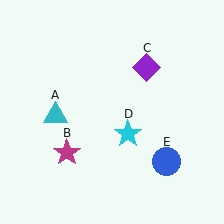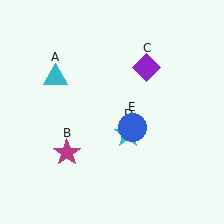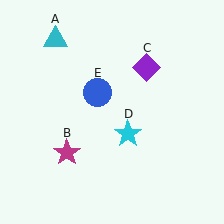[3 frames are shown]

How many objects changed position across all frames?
2 objects changed position: cyan triangle (object A), blue circle (object E).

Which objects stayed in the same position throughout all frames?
Magenta star (object B) and purple diamond (object C) and cyan star (object D) remained stationary.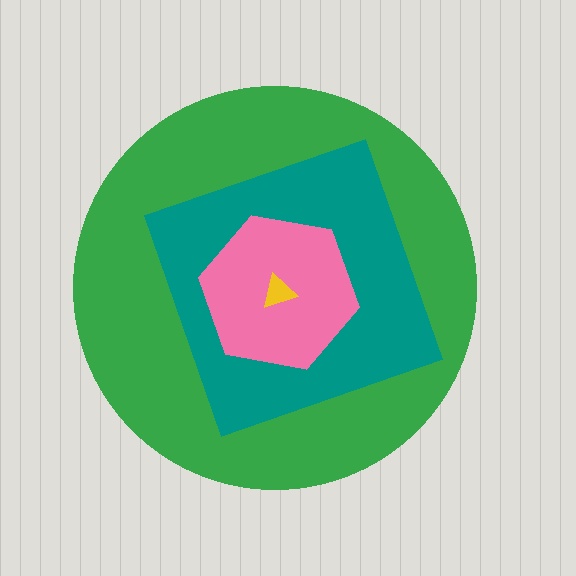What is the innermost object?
The yellow triangle.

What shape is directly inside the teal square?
The pink hexagon.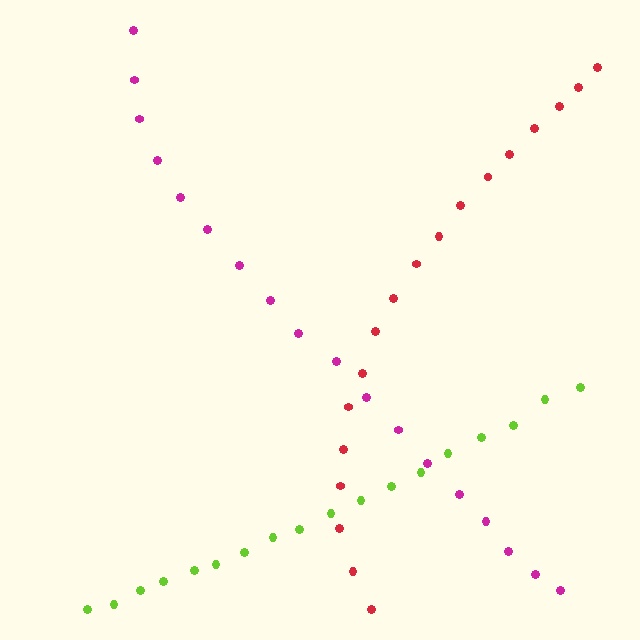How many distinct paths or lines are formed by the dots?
There are 3 distinct paths.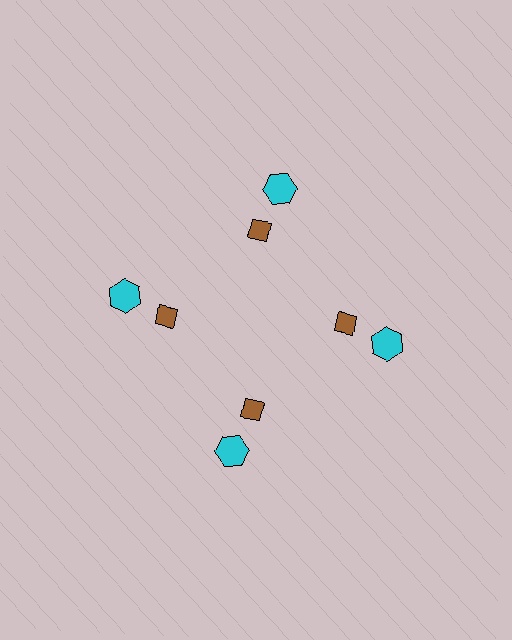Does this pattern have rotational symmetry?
Yes, this pattern has 4-fold rotational symmetry. It looks the same after rotating 90 degrees around the center.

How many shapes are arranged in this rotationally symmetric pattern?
There are 8 shapes, arranged in 4 groups of 2.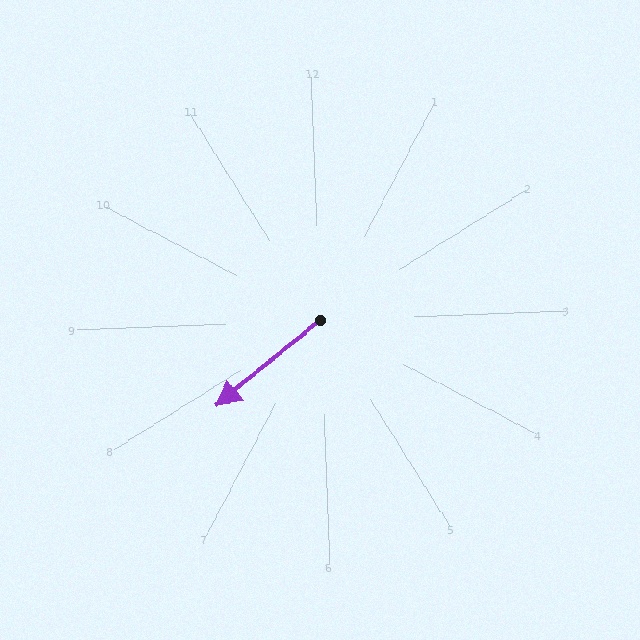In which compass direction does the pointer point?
Southwest.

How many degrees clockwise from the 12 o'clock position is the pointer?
Approximately 233 degrees.